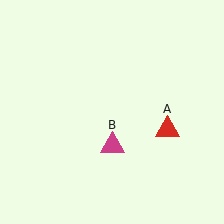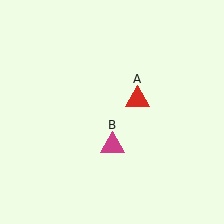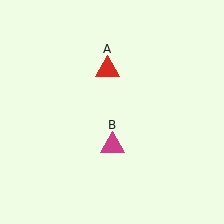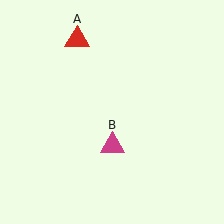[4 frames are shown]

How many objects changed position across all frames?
1 object changed position: red triangle (object A).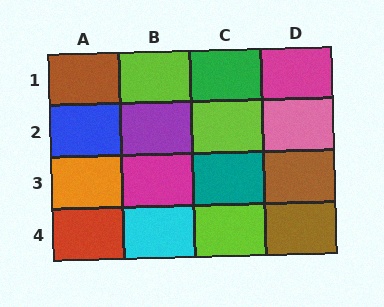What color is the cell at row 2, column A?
Blue.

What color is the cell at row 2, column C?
Lime.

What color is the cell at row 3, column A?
Orange.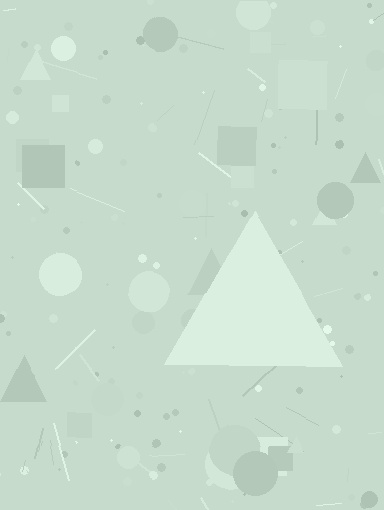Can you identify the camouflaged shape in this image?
The camouflaged shape is a triangle.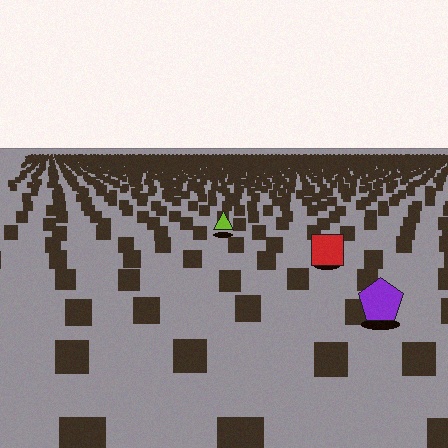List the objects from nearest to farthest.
From nearest to farthest: the purple pentagon, the red square, the lime triangle.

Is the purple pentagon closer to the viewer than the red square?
Yes. The purple pentagon is closer — you can tell from the texture gradient: the ground texture is coarser near it.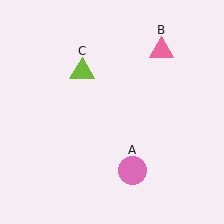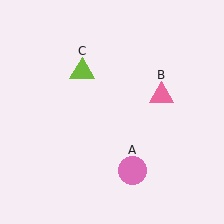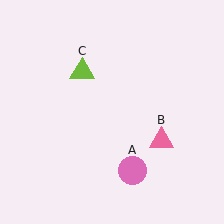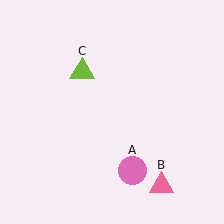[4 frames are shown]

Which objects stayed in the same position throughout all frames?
Pink circle (object A) and lime triangle (object C) remained stationary.